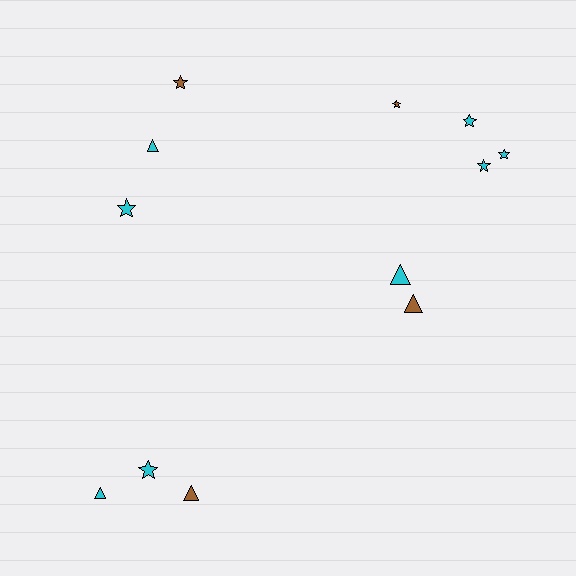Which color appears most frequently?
Cyan, with 8 objects.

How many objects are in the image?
There are 12 objects.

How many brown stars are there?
There are 2 brown stars.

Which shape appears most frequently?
Star, with 7 objects.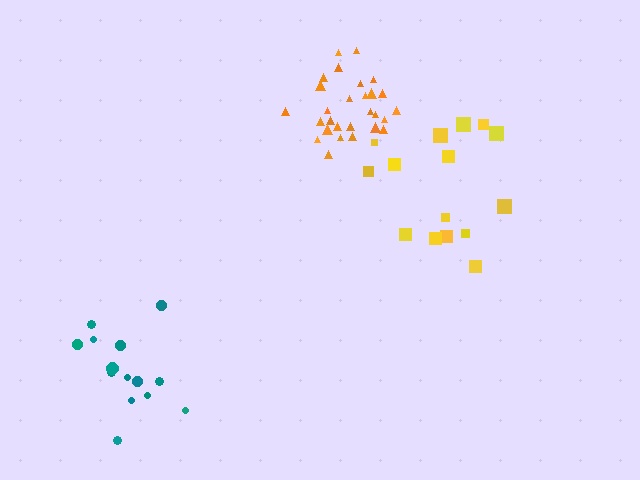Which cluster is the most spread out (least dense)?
Yellow.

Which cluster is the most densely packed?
Orange.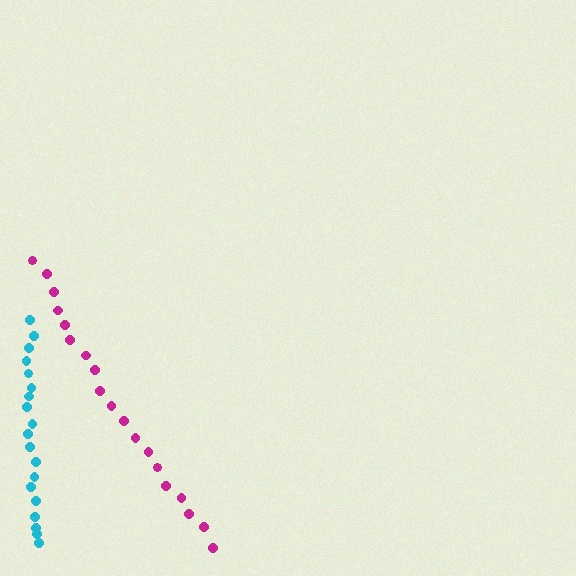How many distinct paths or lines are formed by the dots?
There are 2 distinct paths.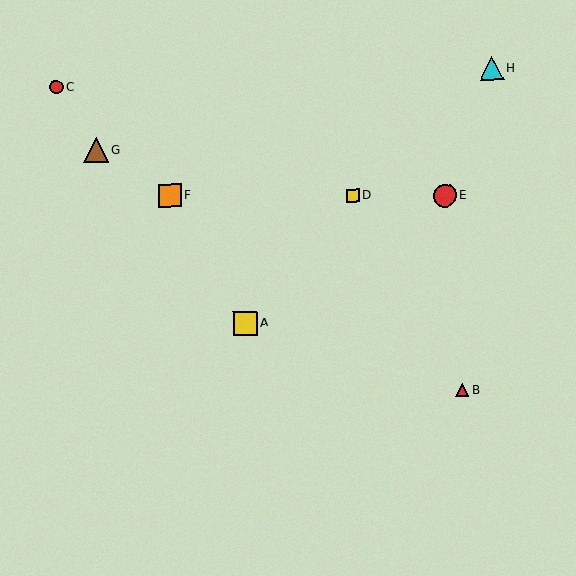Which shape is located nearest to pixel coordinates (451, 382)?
The red triangle (labeled B) at (462, 390) is nearest to that location.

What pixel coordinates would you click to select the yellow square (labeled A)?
Click at (245, 323) to select the yellow square A.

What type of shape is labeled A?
Shape A is a yellow square.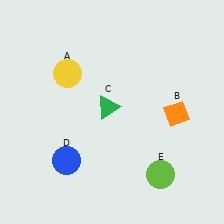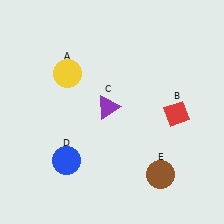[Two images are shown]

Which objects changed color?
B changed from orange to red. C changed from green to purple. E changed from lime to brown.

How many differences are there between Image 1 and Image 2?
There are 3 differences between the two images.